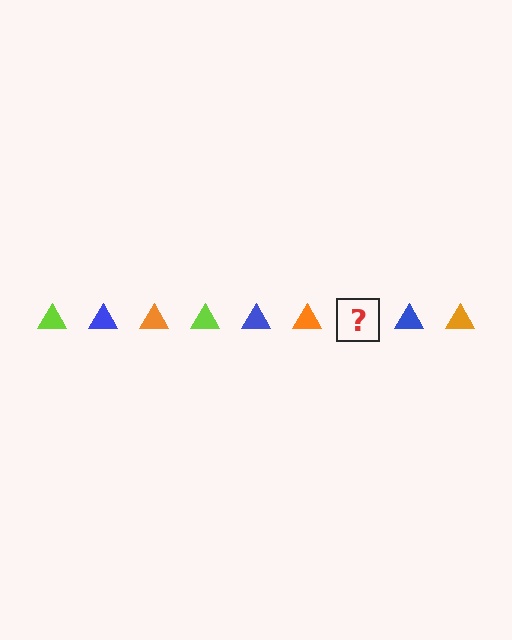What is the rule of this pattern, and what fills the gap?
The rule is that the pattern cycles through lime, blue, orange triangles. The gap should be filled with a lime triangle.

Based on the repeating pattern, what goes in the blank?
The blank should be a lime triangle.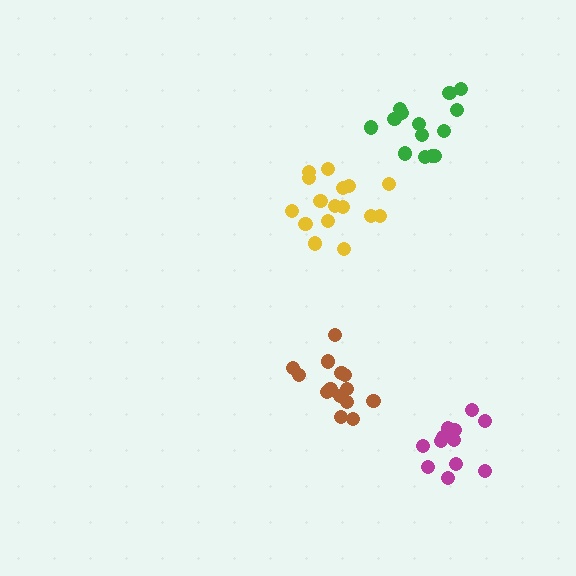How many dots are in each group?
Group 1: 14 dots, Group 2: 13 dots, Group 3: 16 dots, Group 4: 14 dots (57 total).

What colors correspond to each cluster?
The clusters are colored: green, magenta, yellow, brown.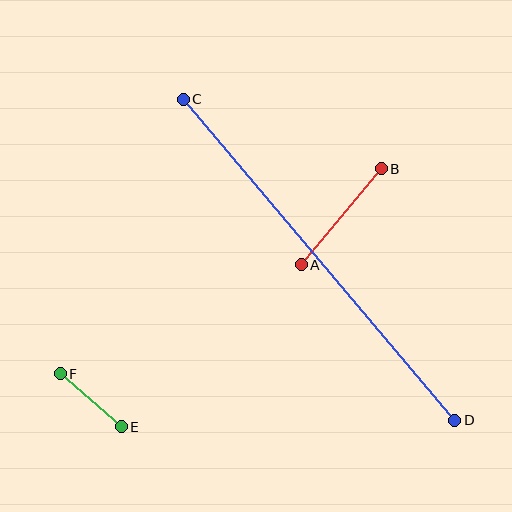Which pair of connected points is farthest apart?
Points C and D are farthest apart.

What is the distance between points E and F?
The distance is approximately 81 pixels.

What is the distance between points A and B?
The distance is approximately 125 pixels.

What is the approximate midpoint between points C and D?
The midpoint is at approximately (319, 260) pixels.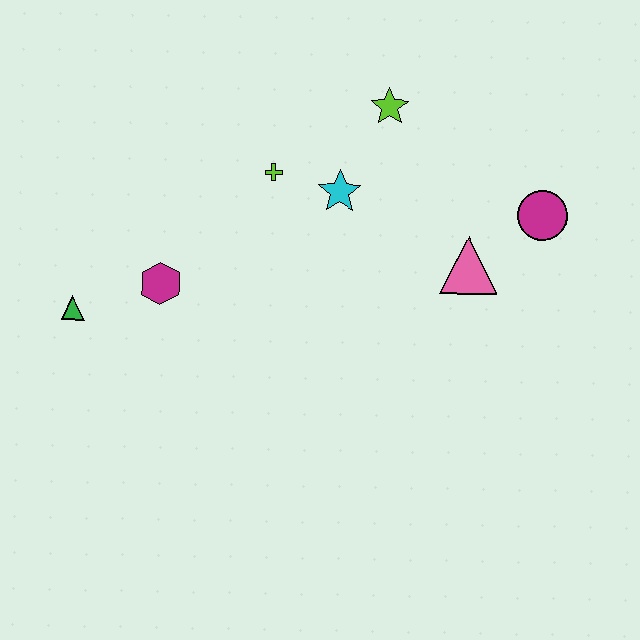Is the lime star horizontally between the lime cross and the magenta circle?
Yes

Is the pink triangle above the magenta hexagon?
Yes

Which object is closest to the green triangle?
The magenta hexagon is closest to the green triangle.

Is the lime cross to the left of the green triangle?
No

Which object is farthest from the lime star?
The green triangle is farthest from the lime star.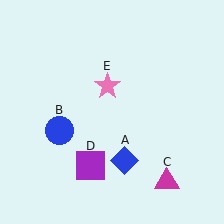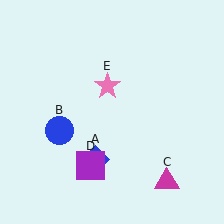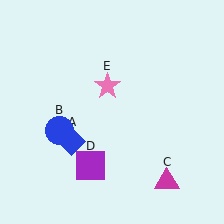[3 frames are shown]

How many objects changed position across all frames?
1 object changed position: blue diamond (object A).